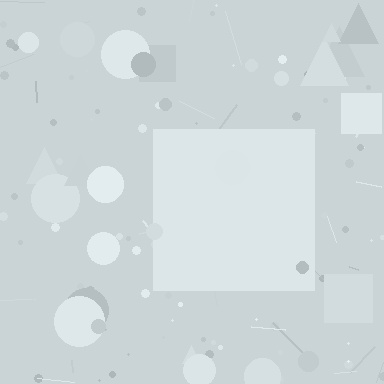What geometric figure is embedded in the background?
A square is embedded in the background.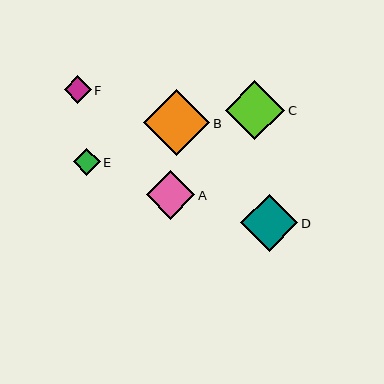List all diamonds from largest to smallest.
From largest to smallest: B, C, D, A, E, F.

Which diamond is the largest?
Diamond B is the largest with a size of approximately 66 pixels.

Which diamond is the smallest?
Diamond F is the smallest with a size of approximately 27 pixels.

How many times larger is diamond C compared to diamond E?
Diamond C is approximately 2.2 times the size of diamond E.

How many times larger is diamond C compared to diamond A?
Diamond C is approximately 1.2 times the size of diamond A.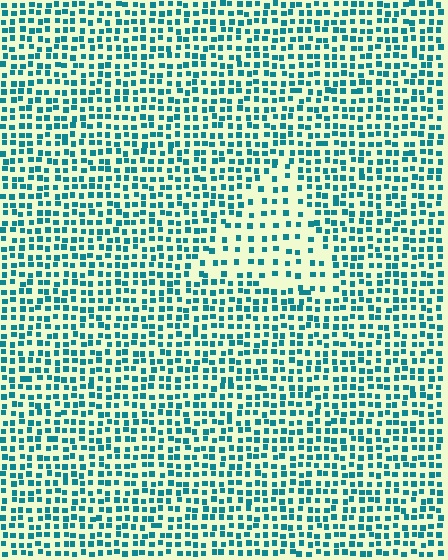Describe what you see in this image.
The image contains small teal elements arranged at two different densities. A triangle-shaped region is visible where the elements are less densely packed than the surrounding area.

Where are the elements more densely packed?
The elements are more densely packed outside the triangle boundary.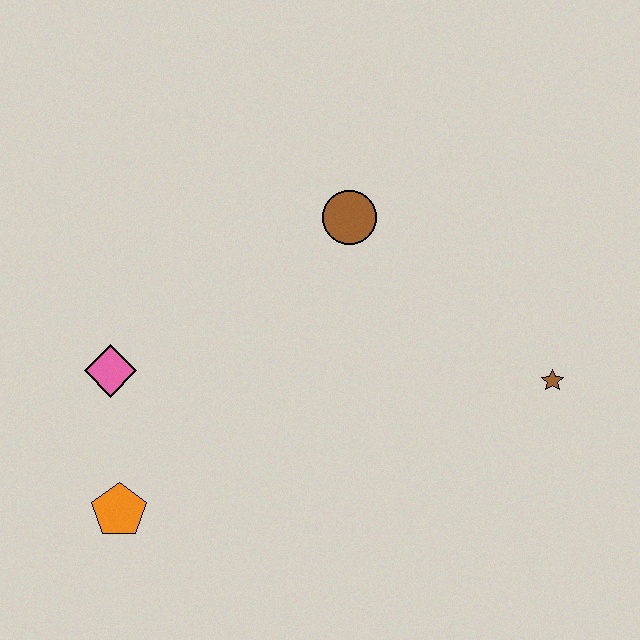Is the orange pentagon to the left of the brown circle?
Yes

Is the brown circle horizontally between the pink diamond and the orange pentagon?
No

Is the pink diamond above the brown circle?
No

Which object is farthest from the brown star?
The orange pentagon is farthest from the brown star.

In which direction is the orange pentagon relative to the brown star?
The orange pentagon is to the left of the brown star.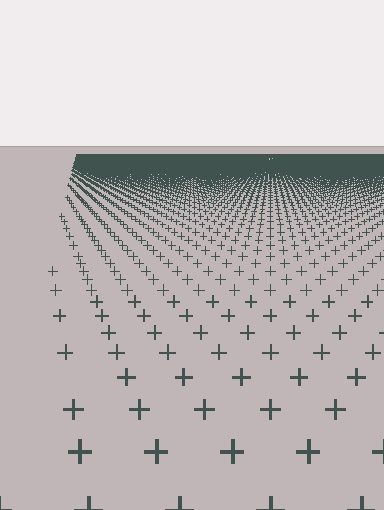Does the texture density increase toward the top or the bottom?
Density increases toward the top.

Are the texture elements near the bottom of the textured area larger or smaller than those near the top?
Larger. Near the bottom, elements are closer to the viewer and appear at a bigger on-screen size.